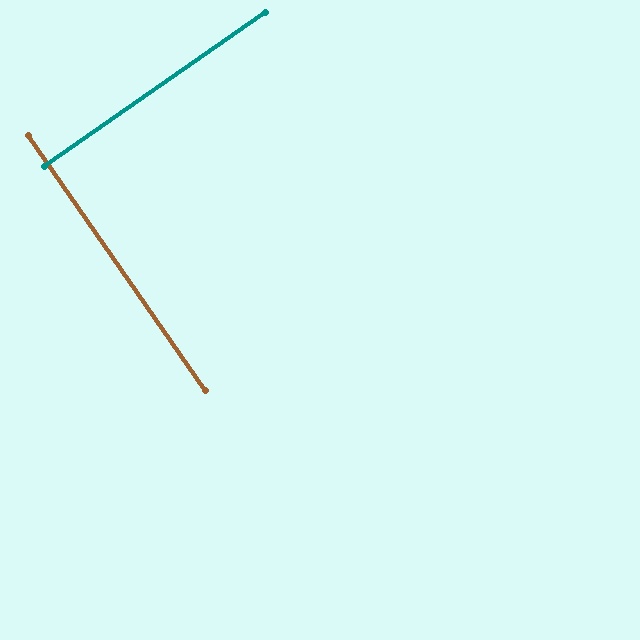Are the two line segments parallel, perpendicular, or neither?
Perpendicular — they meet at approximately 90°.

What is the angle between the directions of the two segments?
Approximately 90 degrees.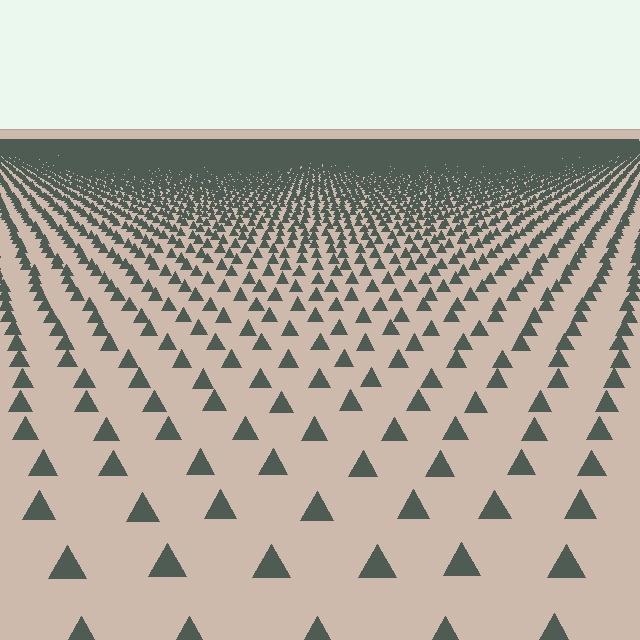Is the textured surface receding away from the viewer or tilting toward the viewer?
The surface is receding away from the viewer. Texture elements get smaller and denser toward the top.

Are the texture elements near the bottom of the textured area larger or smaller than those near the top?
Larger. Near the bottom, elements are closer to the viewer and appear at a bigger on-screen size.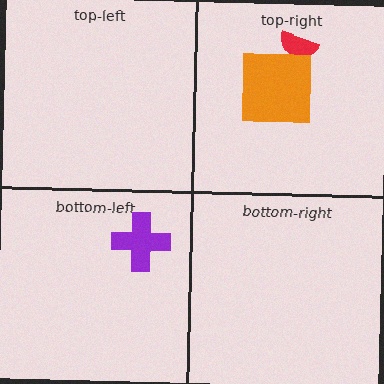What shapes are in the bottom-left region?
The purple cross.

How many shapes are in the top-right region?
2.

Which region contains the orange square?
The top-right region.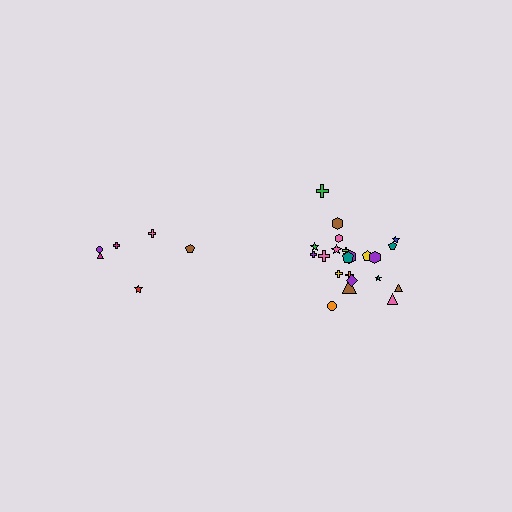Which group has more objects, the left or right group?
The right group.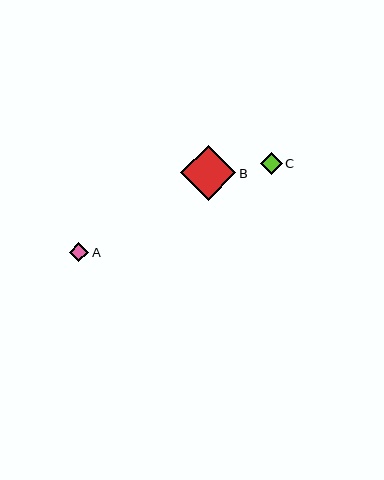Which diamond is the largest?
Diamond B is the largest with a size of approximately 55 pixels.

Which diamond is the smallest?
Diamond A is the smallest with a size of approximately 19 pixels.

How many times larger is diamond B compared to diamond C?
Diamond B is approximately 2.5 times the size of diamond C.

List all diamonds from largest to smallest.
From largest to smallest: B, C, A.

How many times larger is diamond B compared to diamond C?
Diamond B is approximately 2.5 times the size of diamond C.